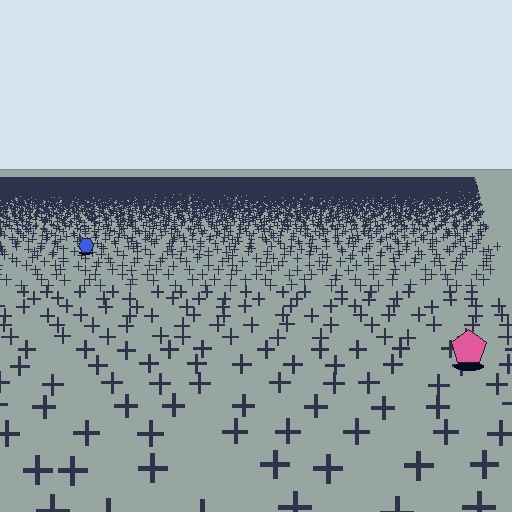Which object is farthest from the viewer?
The blue hexagon is farthest from the viewer. It appears smaller and the ground texture around it is denser.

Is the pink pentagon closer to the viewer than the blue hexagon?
Yes. The pink pentagon is closer — you can tell from the texture gradient: the ground texture is coarser near it.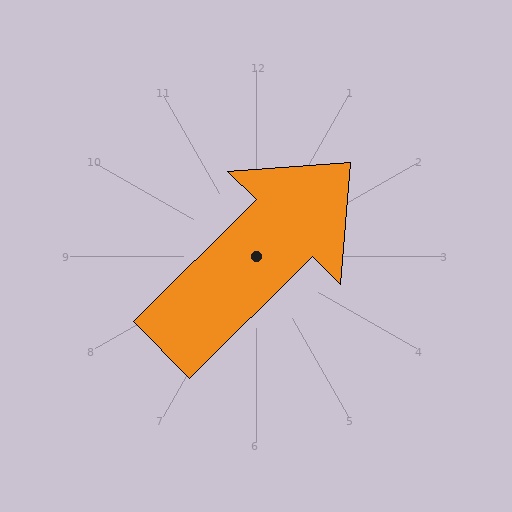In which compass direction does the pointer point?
Northeast.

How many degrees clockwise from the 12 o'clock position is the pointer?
Approximately 45 degrees.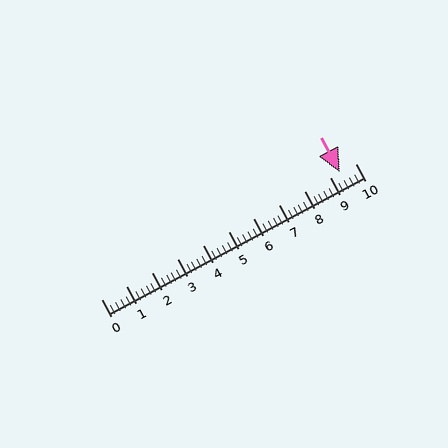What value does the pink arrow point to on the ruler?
The pink arrow points to approximately 9.4.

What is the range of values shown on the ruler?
The ruler shows values from 0 to 10.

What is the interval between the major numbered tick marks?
The major tick marks are spaced 1 units apart.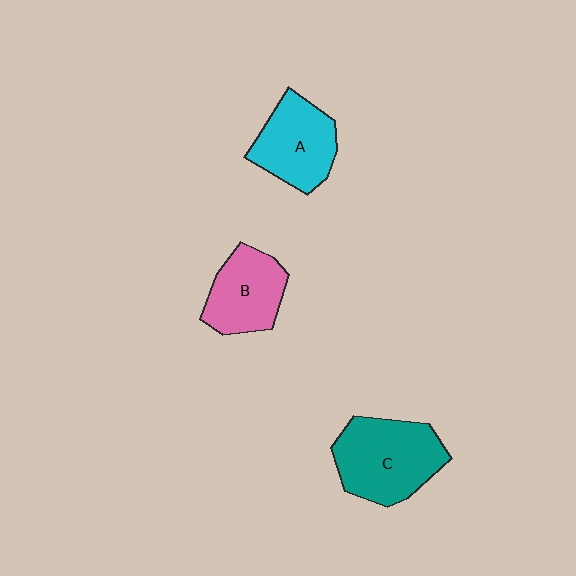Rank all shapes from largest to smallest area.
From largest to smallest: C (teal), A (cyan), B (pink).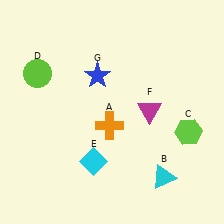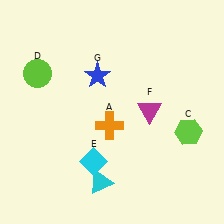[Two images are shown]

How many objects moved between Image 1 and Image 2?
1 object moved between the two images.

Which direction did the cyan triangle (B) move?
The cyan triangle (B) moved left.